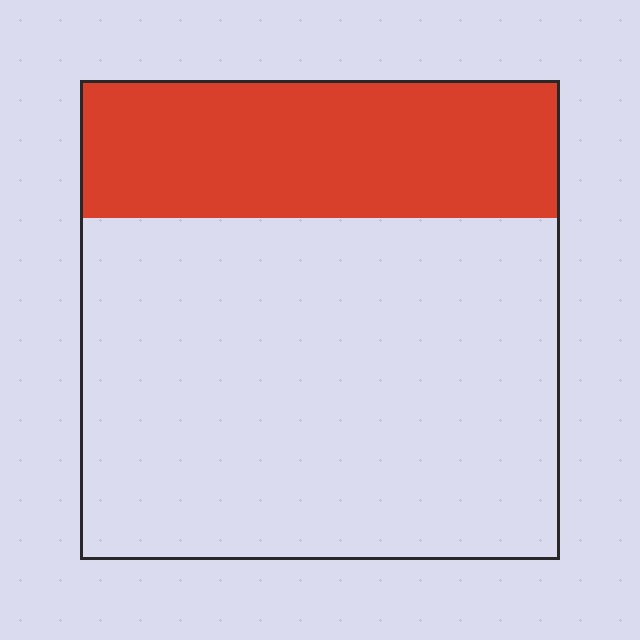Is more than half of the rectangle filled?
No.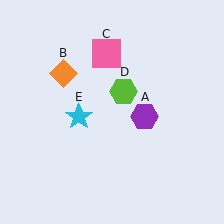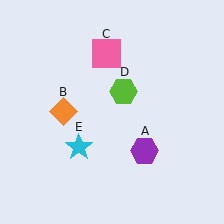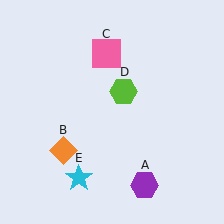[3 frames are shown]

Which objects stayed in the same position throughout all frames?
Pink square (object C) and lime hexagon (object D) remained stationary.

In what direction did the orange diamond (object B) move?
The orange diamond (object B) moved down.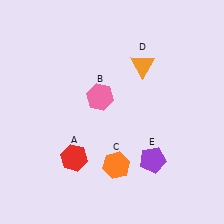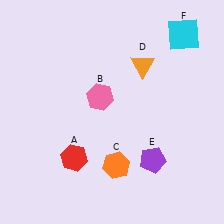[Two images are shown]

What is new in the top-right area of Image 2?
A cyan square (F) was added in the top-right area of Image 2.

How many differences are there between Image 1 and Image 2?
There is 1 difference between the two images.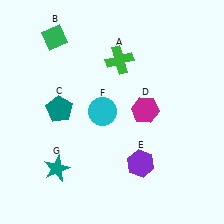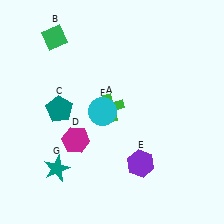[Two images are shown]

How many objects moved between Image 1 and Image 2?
2 objects moved between the two images.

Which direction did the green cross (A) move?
The green cross (A) moved down.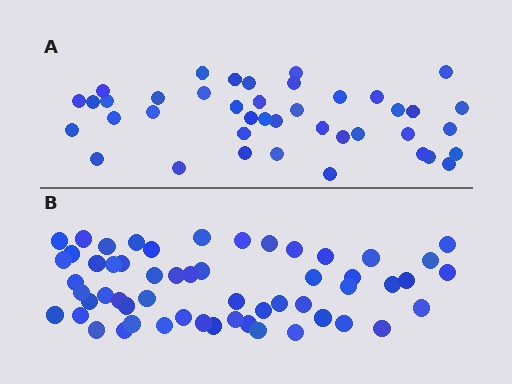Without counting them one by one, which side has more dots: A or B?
Region B (the bottom region) has more dots.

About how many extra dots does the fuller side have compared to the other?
Region B has approximately 15 more dots than region A.